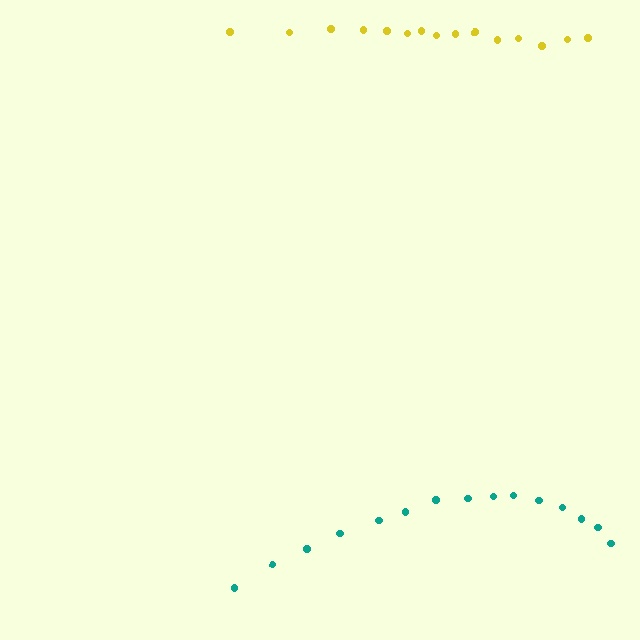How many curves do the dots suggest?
There are 2 distinct paths.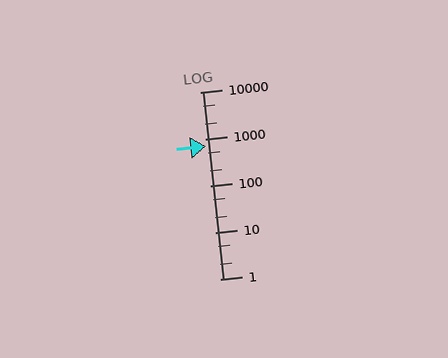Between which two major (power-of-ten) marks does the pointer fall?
The pointer is between 100 and 1000.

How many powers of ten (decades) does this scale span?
The scale spans 4 decades, from 1 to 10000.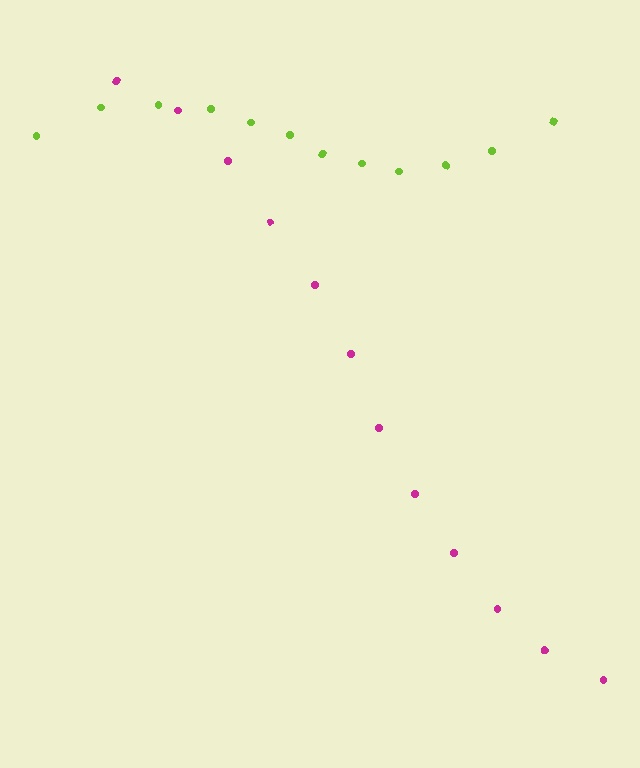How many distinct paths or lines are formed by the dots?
There are 2 distinct paths.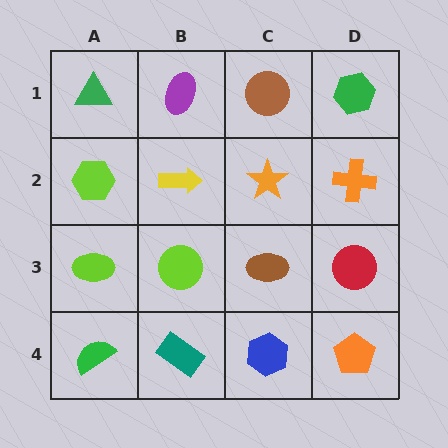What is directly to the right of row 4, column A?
A teal rectangle.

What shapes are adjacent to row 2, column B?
A purple ellipse (row 1, column B), a lime circle (row 3, column B), a lime hexagon (row 2, column A), an orange star (row 2, column C).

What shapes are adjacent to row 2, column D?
A green hexagon (row 1, column D), a red circle (row 3, column D), an orange star (row 2, column C).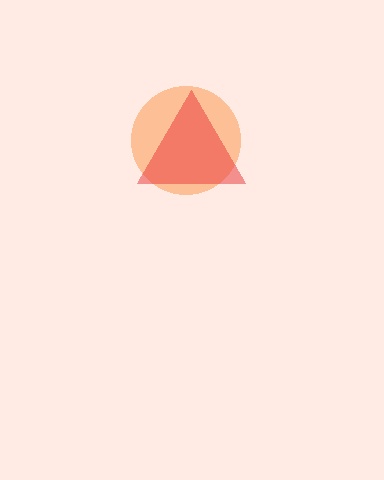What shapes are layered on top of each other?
The layered shapes are: an orange circle, a red triangle.